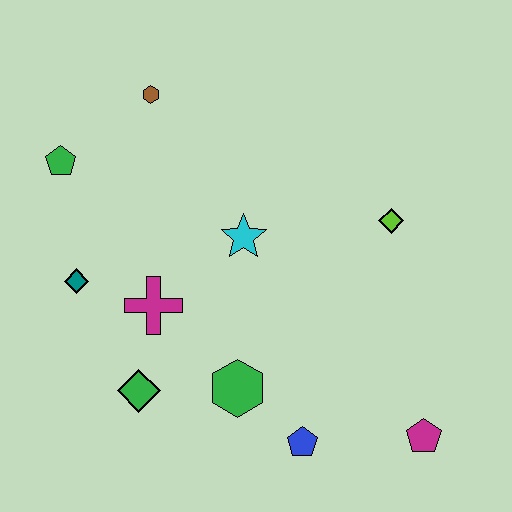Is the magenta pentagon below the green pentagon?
Yes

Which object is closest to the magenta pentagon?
The blue pentagon is closest to the magenta pentagon.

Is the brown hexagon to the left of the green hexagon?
Yes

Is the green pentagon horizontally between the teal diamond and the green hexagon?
No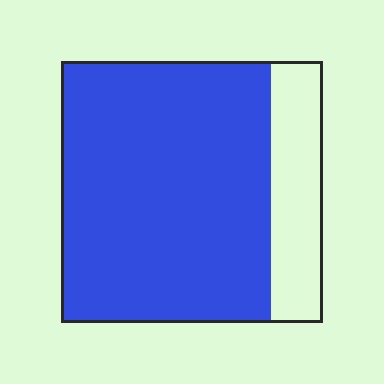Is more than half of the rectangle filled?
Yes.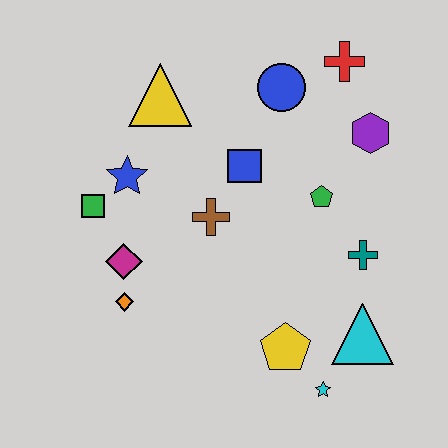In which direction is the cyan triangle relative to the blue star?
The cyan triangle is to the right of the blue star.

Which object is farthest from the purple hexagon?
The orange diamond is farthest from the purple hexagon.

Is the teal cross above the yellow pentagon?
Yes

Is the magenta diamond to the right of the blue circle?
No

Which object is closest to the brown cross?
The blue square is closest to the brown cross.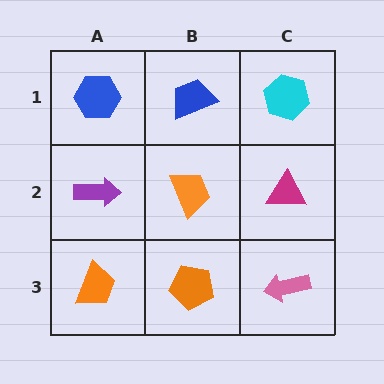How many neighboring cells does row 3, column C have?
2.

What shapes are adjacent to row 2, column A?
A blue hexagon (row 1, column A), an orange trapezoid (row 3, column A), an orange trapezoid (row 2, column B).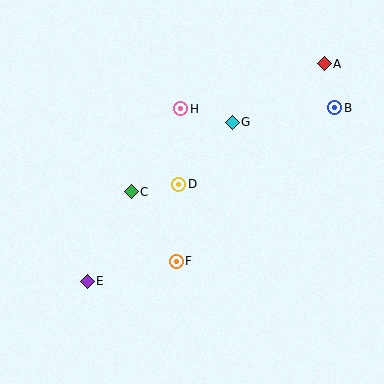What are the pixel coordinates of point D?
Point D is at (179, 184).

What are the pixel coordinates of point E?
Point E is at (87, 281).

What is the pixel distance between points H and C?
The distance between H and C is 97 pixels.